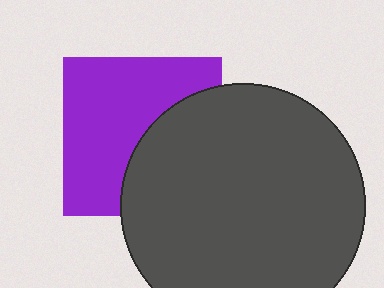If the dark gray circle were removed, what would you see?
You would see the complete purple square.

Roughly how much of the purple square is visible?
About half of it is visible (roughly 59%).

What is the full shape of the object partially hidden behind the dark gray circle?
The partially hidden object is a purple square.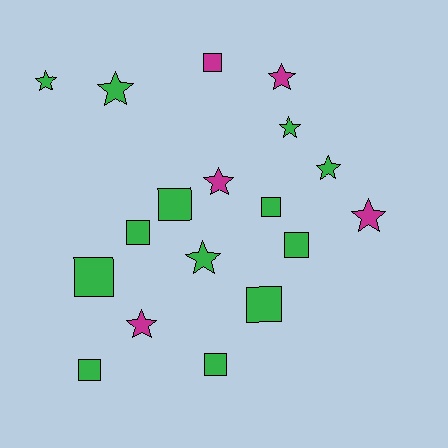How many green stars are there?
There are 5 green stars.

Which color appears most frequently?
Green, with 13 objects.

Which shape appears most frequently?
Star, with 9 objects.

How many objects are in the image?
There are 18 objects.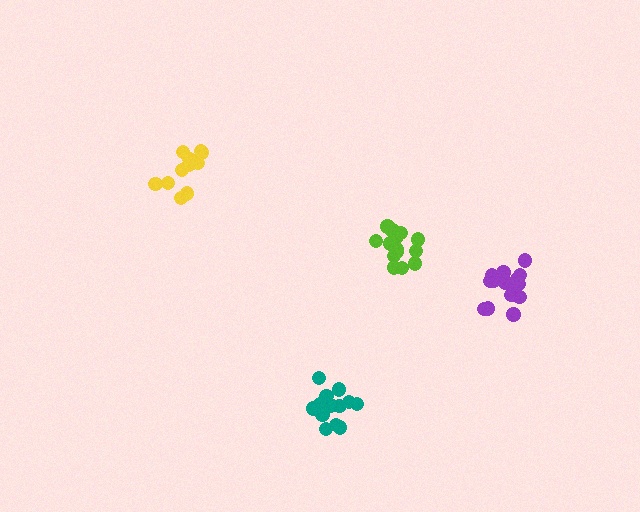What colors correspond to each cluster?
The clusters are colored: yellow, lime, purple, teal.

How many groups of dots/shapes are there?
There are 4 groups.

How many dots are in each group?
Group 1: 12 dots, Group 2: 15 dots, Group 3: 17 dots, Group 4: 15 dots (59 total).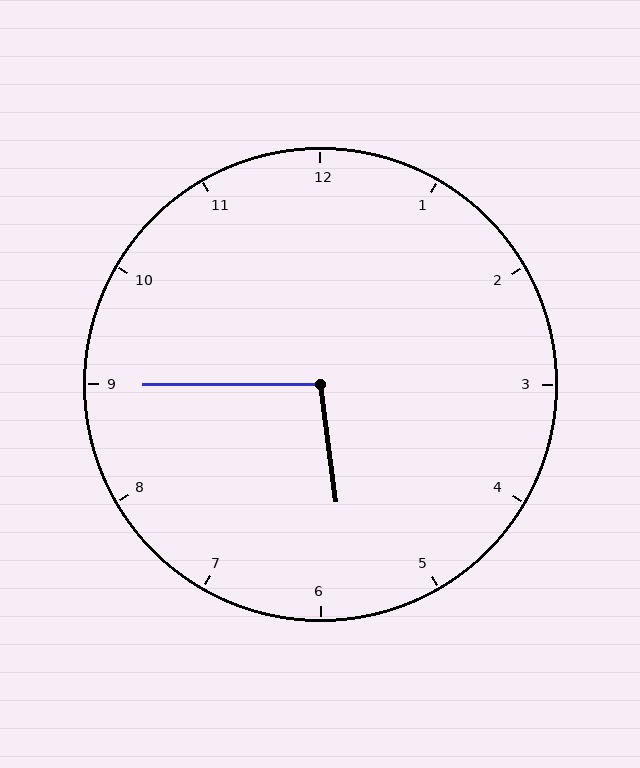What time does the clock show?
5:45.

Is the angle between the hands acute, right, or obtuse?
It is obtuse.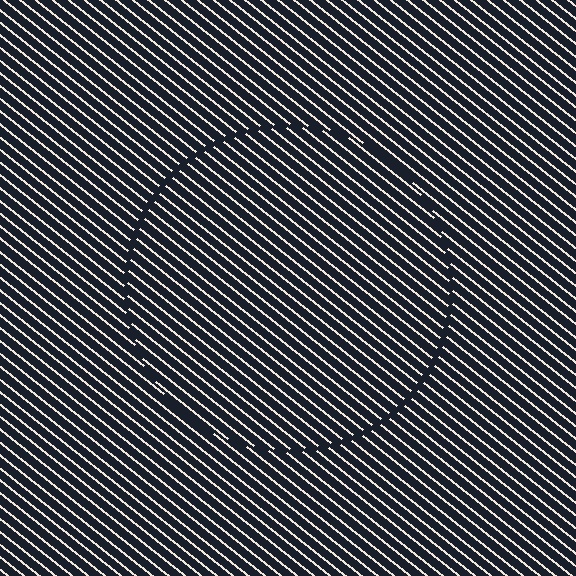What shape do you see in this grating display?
An illusory circle. The interior of the shape contains the same grating, shifted by half a period — the contour is defined by the phase discontinuity where line-ends from the inner and outer gratings abut.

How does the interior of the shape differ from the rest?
The interior of the shape contains the same grating, shifted by half a period — the contour is defined by the phase discontinuity where line-ends from the inner and outer gratings abut.